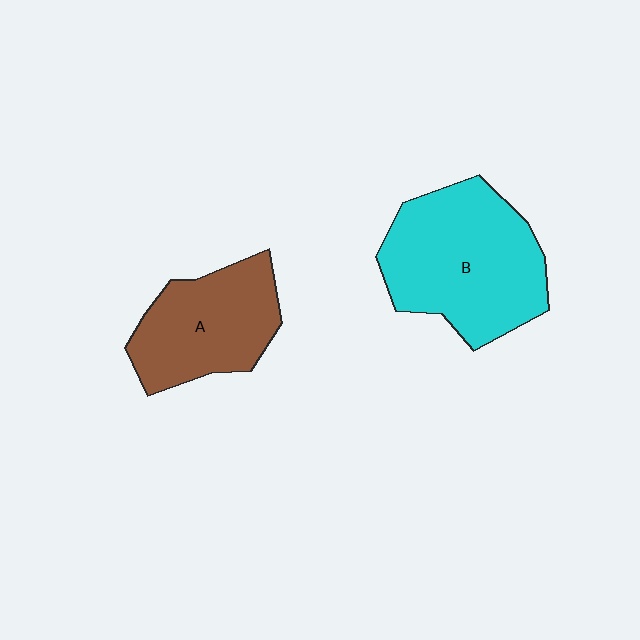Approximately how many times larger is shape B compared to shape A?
Approximately 1.4 times.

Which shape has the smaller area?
Shape A (brown).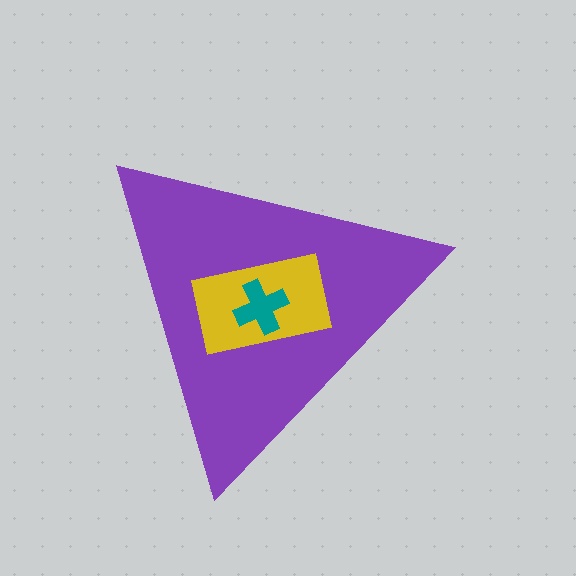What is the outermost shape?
The purple triangle.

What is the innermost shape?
The teal cross.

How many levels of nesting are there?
3.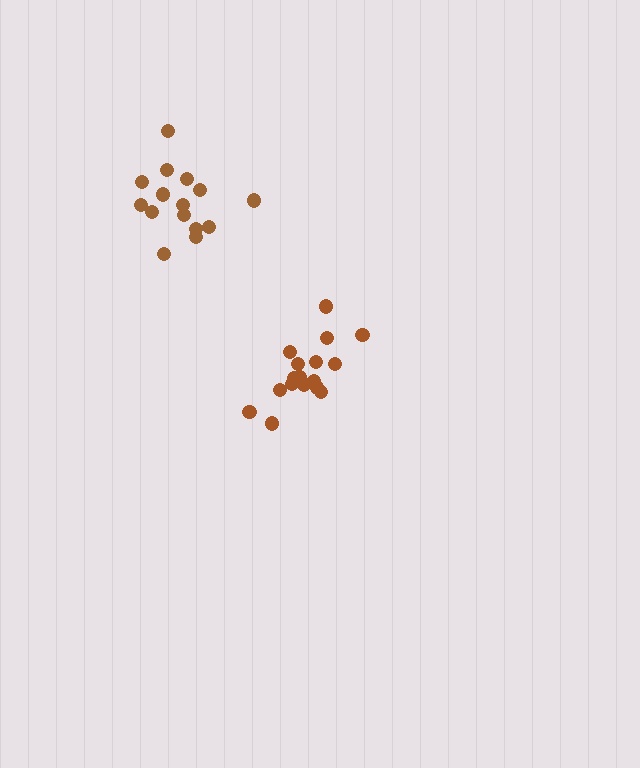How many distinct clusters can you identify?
There are 2 distinct clusters.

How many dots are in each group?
Group 1: 17 dots, Group 2: 15 dots (32 total).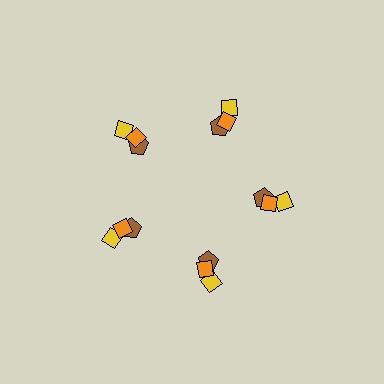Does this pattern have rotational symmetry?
Yes, this pattern has 5-fold rotational symmetry. It looks the same after rotating 72 degrees around the center.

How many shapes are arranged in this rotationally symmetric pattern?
There are 15 shapes, arranged in 5 groups of 3.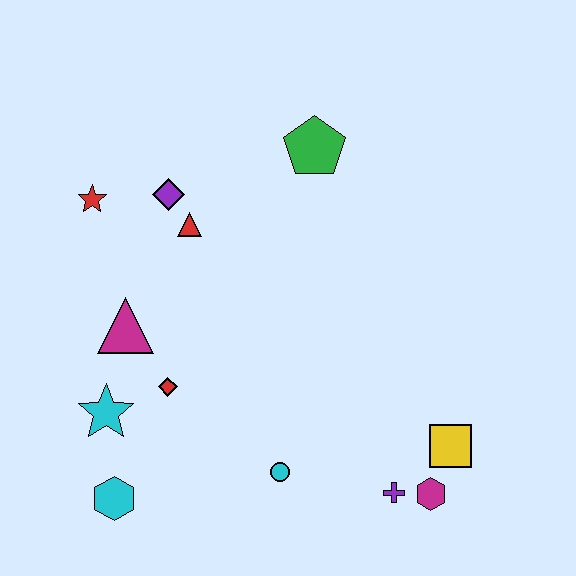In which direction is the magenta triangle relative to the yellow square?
The magenta triangle is to the left of the yellow square.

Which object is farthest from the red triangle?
The magenta hexagon is farthest from the red triangle.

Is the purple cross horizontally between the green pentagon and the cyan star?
No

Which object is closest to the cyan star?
The red diamond is closest to the cyan star.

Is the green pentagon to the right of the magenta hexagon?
No